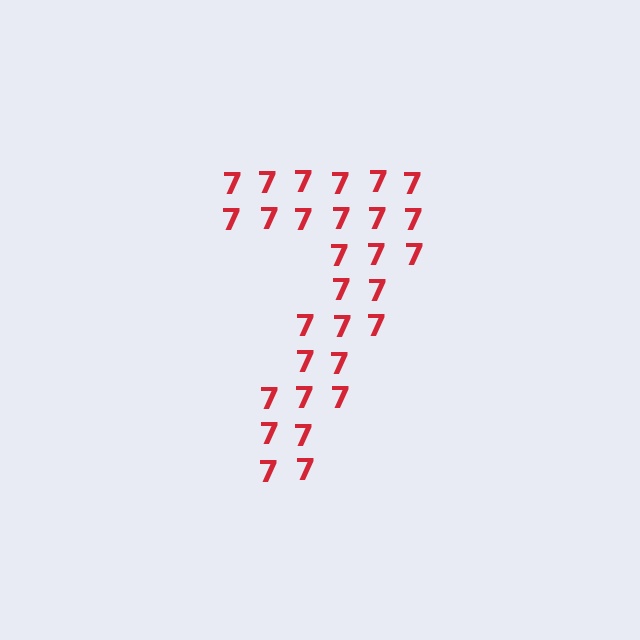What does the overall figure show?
The overall figure shows the digit 7.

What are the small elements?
The small elements are digit 7's.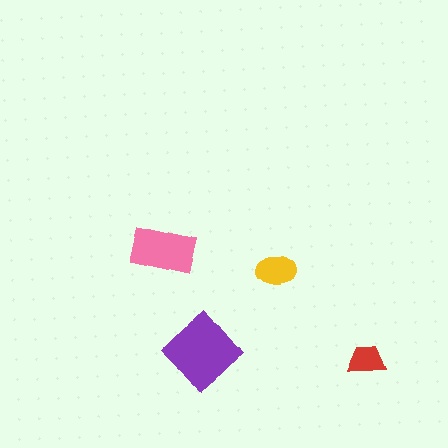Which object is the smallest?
The red trapezoid.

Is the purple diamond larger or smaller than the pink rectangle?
Larger.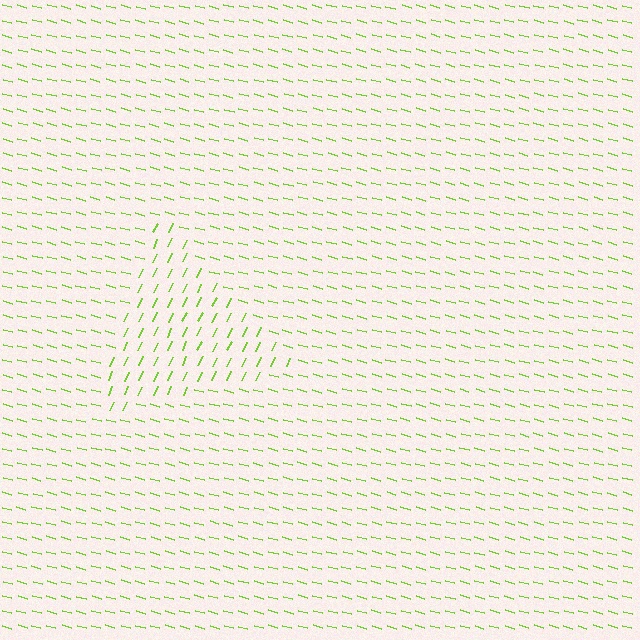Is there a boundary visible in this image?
Yes, there is a texture boundary formed by a change in line orientation.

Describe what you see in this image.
The image is filled with small lime line segments. A triangle region in the image has lines oriented differently from the surrounding lines, creating a visible texture boundary.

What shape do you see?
I see a triangle.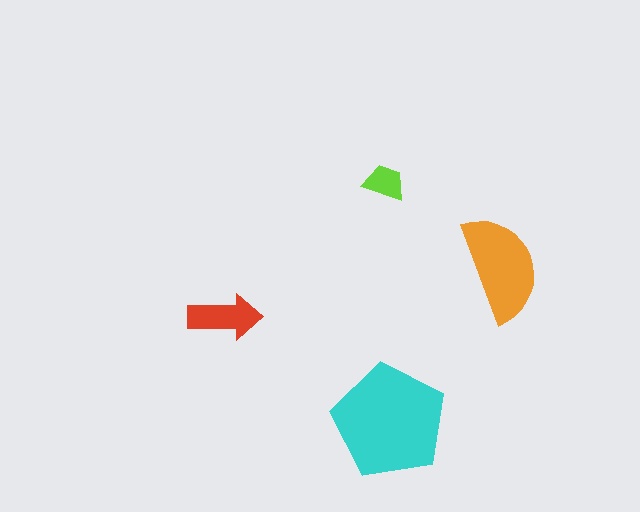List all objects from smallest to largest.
The lime trapezoid, the red arrow, the orange semicircle, the cyan pentagon.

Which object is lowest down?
The cyan pentagon is bottommost.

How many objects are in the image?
There are 4 objects in the image.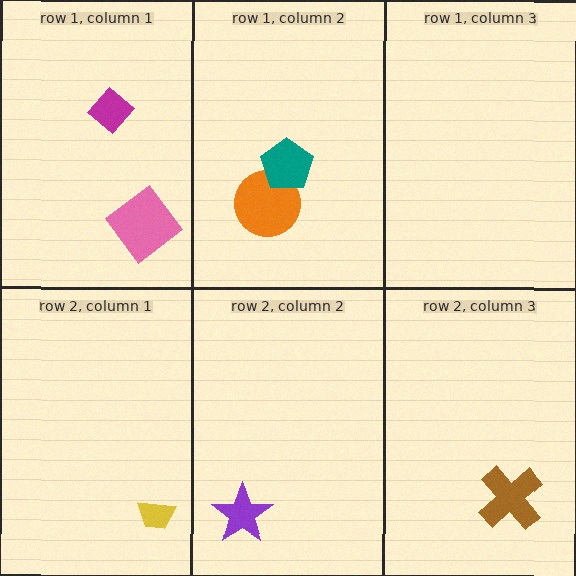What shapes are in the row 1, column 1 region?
The pink diamond, the magenta diamond.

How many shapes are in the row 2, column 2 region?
1.